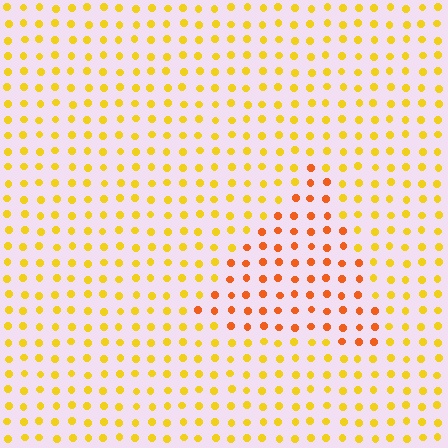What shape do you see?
I see a triangle.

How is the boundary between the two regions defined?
The boundary is defined purely by a slight shift in hue (about 33 degrees). Spacing, size, and orientation are identical on both sides.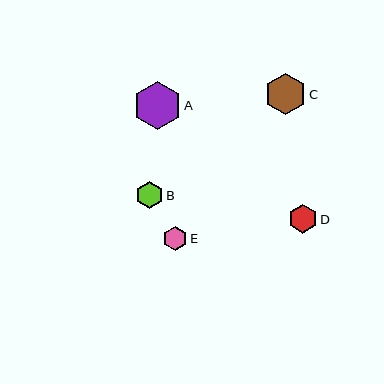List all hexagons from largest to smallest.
From largest to smallest: A, C, D, B, E.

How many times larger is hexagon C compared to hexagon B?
Hexagon C is approximately 1.5 times the size of hexagon B.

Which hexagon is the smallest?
Hexagon E is the smallest with a size of approximately 24 pixels.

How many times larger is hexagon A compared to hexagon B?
Hexagon A is approximately 1.7 times the size of hexagon B.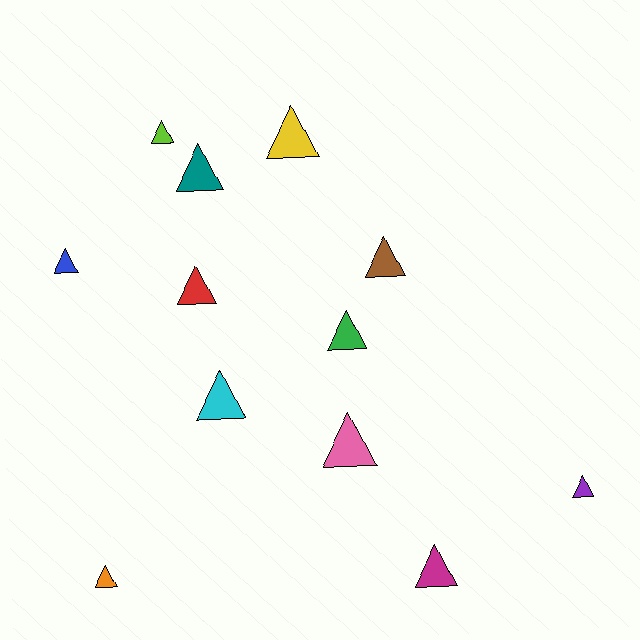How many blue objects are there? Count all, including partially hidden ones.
There is 1 blue object.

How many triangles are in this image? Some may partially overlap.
There are 12 triangles.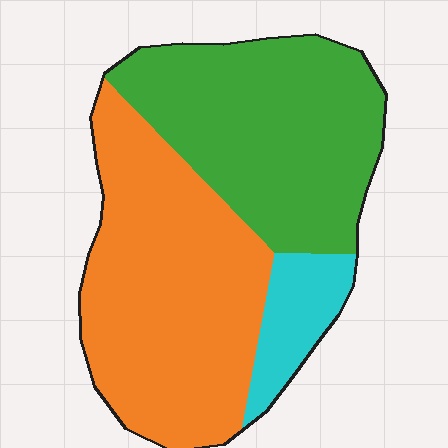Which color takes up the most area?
Orange, at roughly 50%.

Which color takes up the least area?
Cyan, at roughly 10%.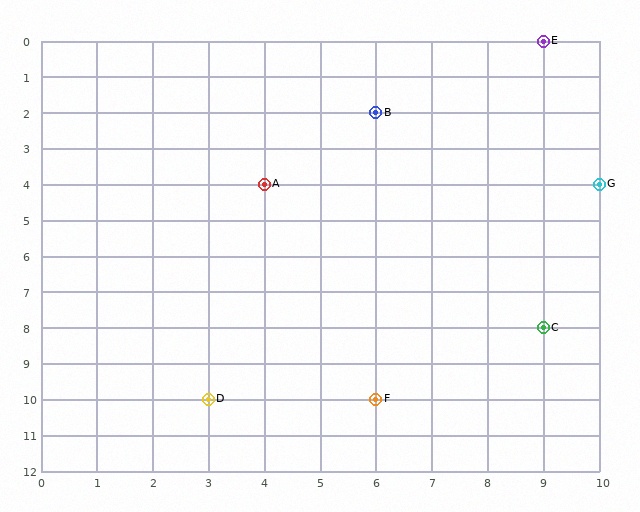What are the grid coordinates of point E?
Point E is at grid coordinates (9, 0).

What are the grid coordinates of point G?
Point G is at grid coordinates (10, 4).